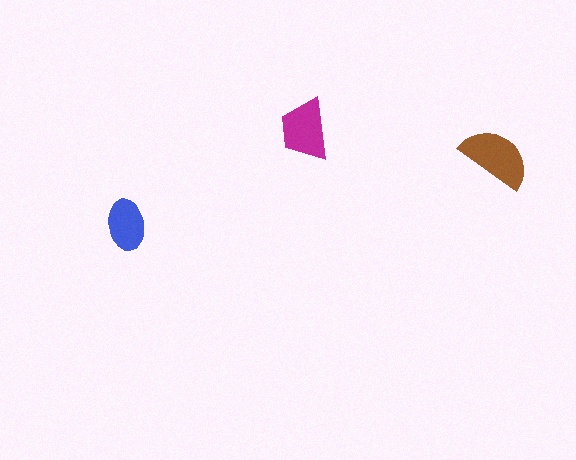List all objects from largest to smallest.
The brown semicircle, the magenta trapezoid, the blue ellipse.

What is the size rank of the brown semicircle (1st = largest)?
1st.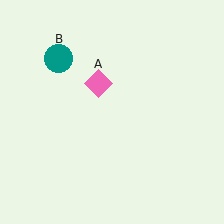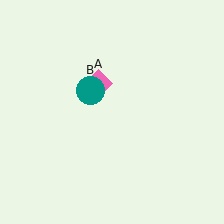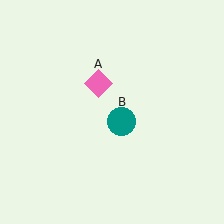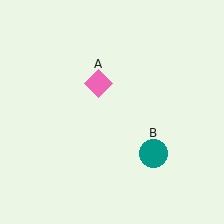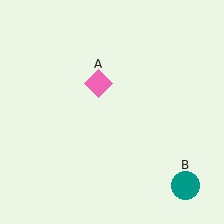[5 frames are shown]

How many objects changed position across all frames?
1 object changed position: teal circle (object B).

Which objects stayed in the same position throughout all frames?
Pink diamond (object A) remained stationary.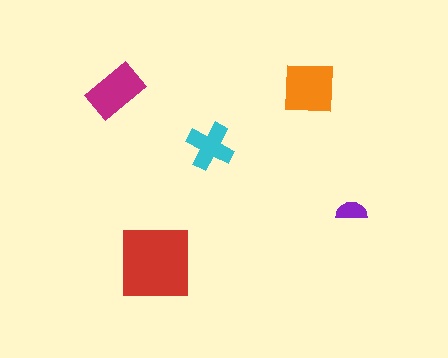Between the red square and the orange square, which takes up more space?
The red square.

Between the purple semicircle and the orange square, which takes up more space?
The orange square.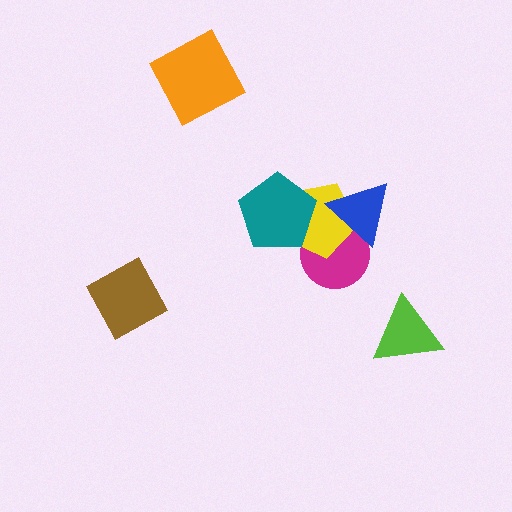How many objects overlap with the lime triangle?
0 objects overlap with the lime triangle.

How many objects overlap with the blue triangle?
2 objects overlap with the blue triangle.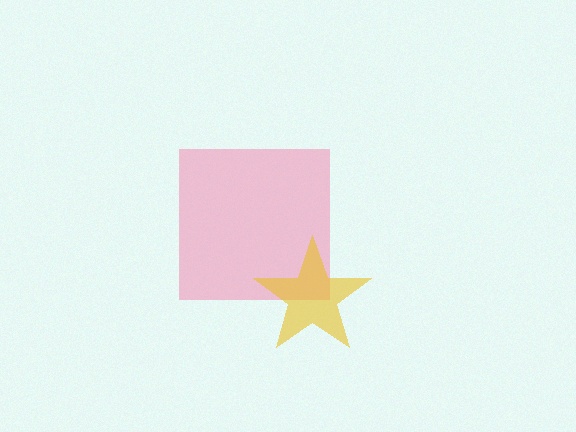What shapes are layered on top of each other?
The layered shapes are: a pink square, a yellow star.